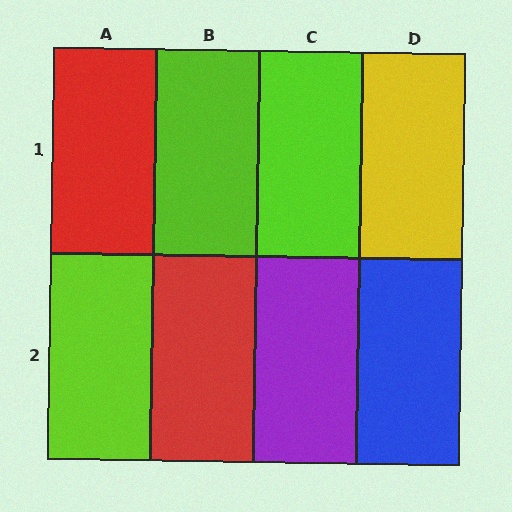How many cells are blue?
1 cell is blue.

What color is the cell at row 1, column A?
Red.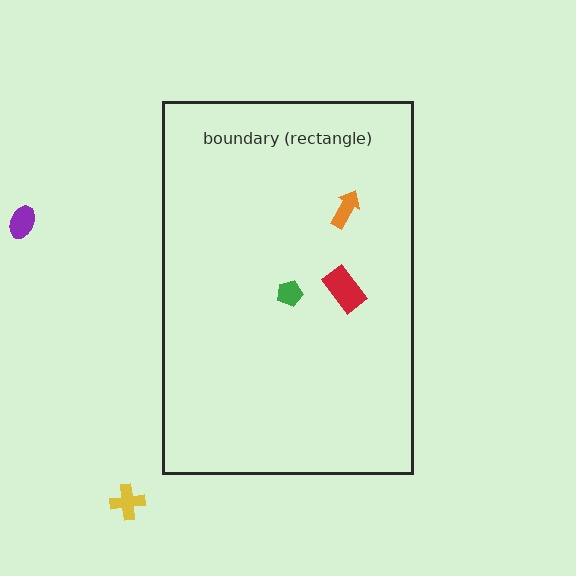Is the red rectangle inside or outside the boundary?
Inside.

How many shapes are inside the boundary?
3 inside, 2 outside.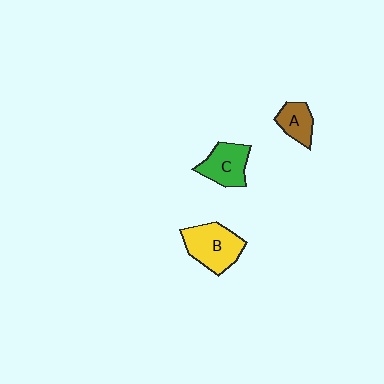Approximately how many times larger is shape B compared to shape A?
Approximately 1.8 times.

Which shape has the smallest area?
Shape A (brown).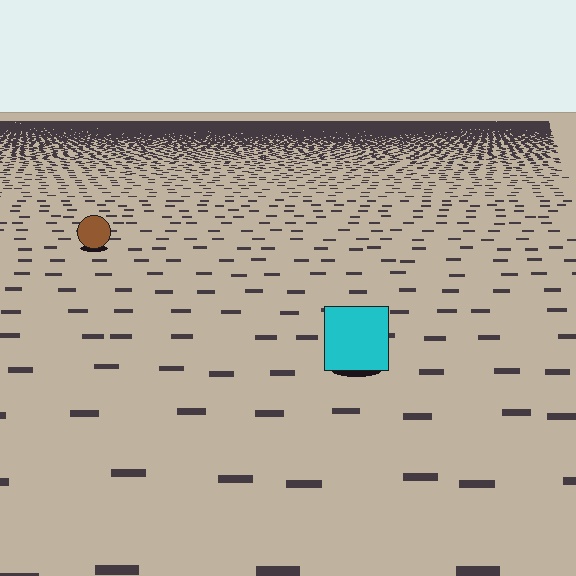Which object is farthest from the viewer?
The brown circle is farthest from the viewer. It appears smaller and the ground texture around it is denser.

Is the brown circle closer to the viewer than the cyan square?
No. The cyan square is closer — you can tell from the texture gradient: the ground texture is coarser near it.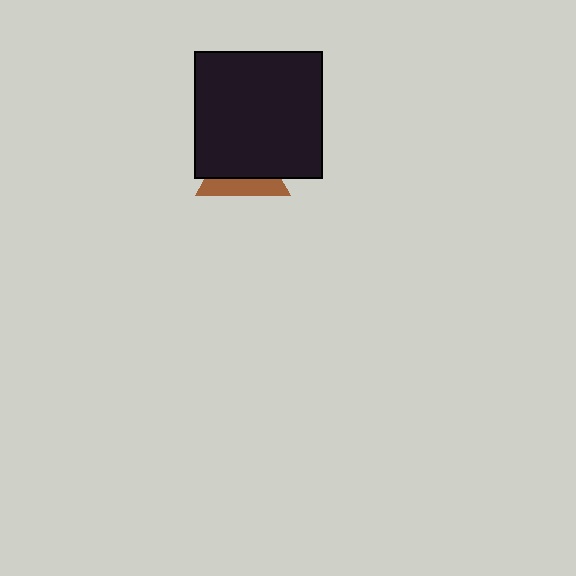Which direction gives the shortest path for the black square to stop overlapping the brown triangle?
Moving up gives the shortest separation.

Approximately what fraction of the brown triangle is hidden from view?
Roughly 66% of the brown triangle is hidden behind the black square.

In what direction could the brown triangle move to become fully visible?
The brown triangle could move down. That would shift it out from behind the black square entirely.